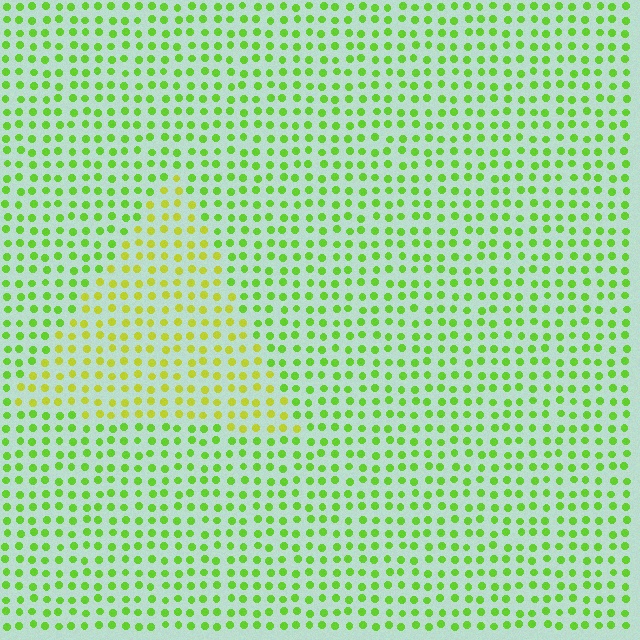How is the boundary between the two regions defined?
The boundary is defined purely by a slight shift in hue (about 33 degrees). Spacing, size, and orientation are identical on both sides.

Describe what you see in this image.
The image is filled with small lime elements in a uniform arrangement. A triangle-shaped region is visible where the elements are tinted to a slightly different hue, forming a subtle color boundary.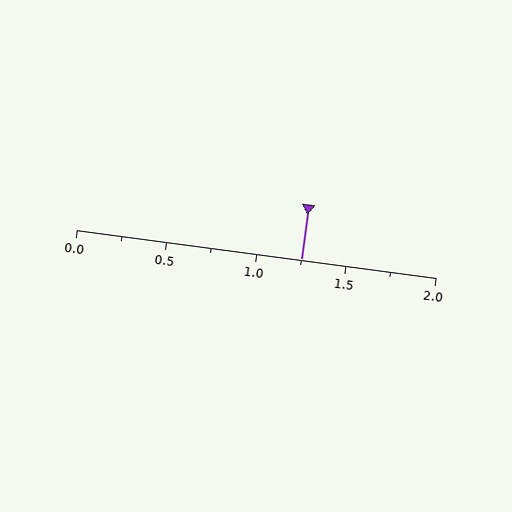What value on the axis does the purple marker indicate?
The marker indicates approximately 1.25.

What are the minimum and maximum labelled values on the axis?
The axis runs from 0.0 to 2.0.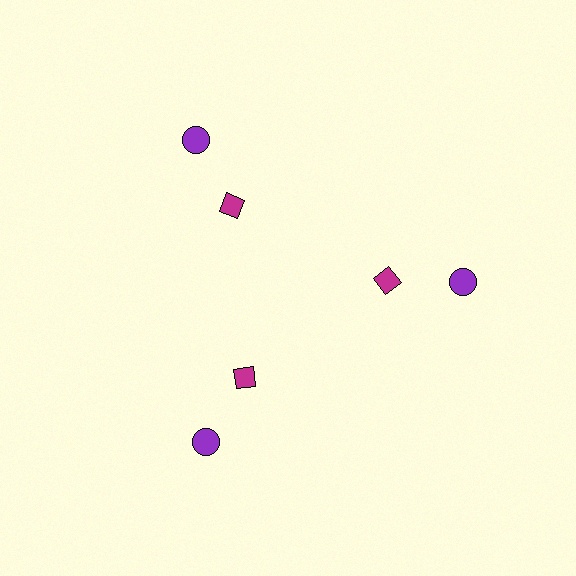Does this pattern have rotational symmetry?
Yes, this pattern has 3-fold rotational symmetry. It looks the same after rotating 120 degrees around the center.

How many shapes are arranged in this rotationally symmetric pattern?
There are 6 shapes, arranged in 3 groups of 2.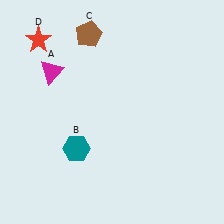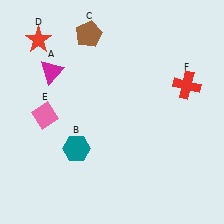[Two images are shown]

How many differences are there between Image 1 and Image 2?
There are 2 differences between the two images.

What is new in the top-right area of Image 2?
A red cross (F) was added in the top-right area of Image 2.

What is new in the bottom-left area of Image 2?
A pink diamond (E) was added in the bottom-left area of Image 2.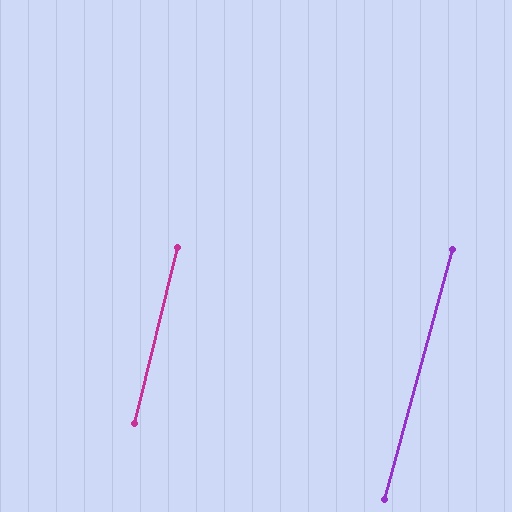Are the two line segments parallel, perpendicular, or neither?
Parallel — their directions differ by only 1.5°.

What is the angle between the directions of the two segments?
Approximately 2 degrees.